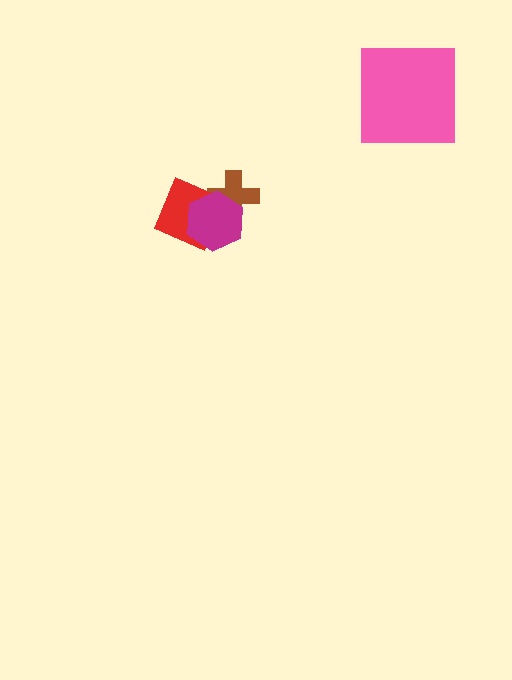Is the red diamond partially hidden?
Yes, it is partially covered by another shape.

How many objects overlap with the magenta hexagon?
2 objects overlap with the magenta hexagon.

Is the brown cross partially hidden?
Yes, it is partially covered by another shape.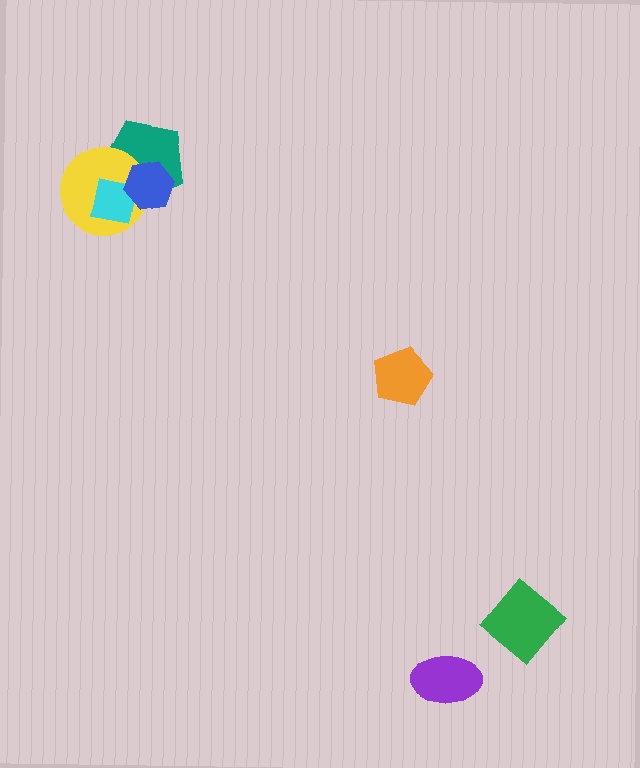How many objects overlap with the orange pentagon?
0 objects overlap with the orange pentagon.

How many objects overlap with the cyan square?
3 objects overlap with the cyan square.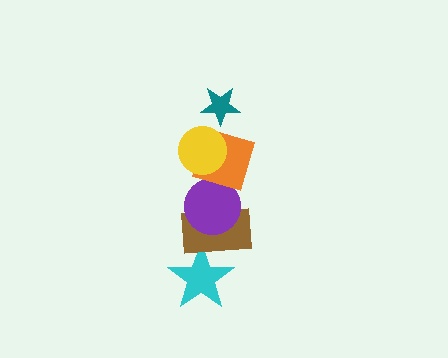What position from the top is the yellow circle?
The yellow circle is 2nd from the top.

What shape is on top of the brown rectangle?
The purple circle is on top of the brown rectangle.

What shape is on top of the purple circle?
The orange square is on top of the purple circle.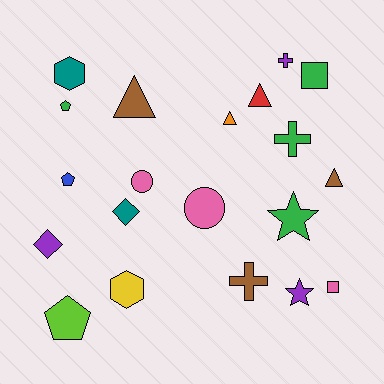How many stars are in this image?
There are 2 stars.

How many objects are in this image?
There are 20 objects.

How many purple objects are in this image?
There are 3 purple objects.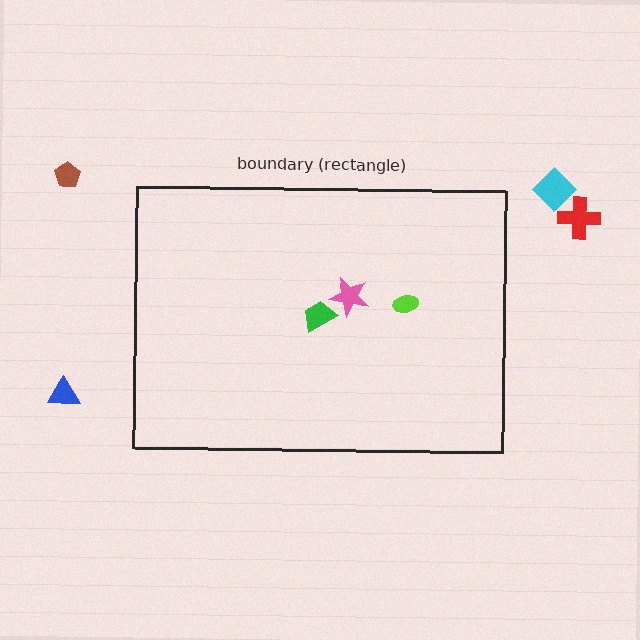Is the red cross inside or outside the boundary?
Outside.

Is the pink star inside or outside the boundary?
Inside.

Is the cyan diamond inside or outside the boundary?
Outside.